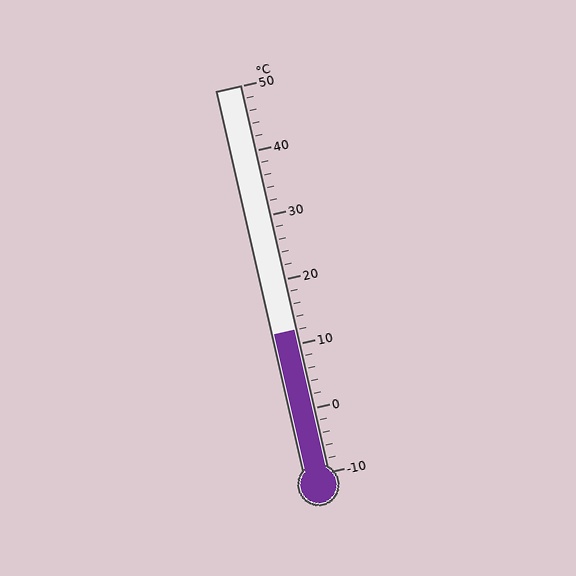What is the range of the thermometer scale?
The thermometer scale ranges from -10°C to 50°C.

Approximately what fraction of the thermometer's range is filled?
The thermometer is filled to approximately 35% of its range.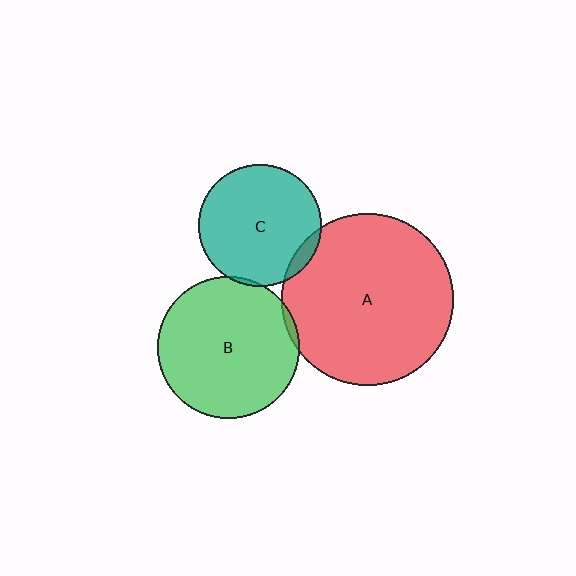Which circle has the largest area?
Circle A (red).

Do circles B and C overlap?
Yes.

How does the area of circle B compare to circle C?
Approximately 1.3 times.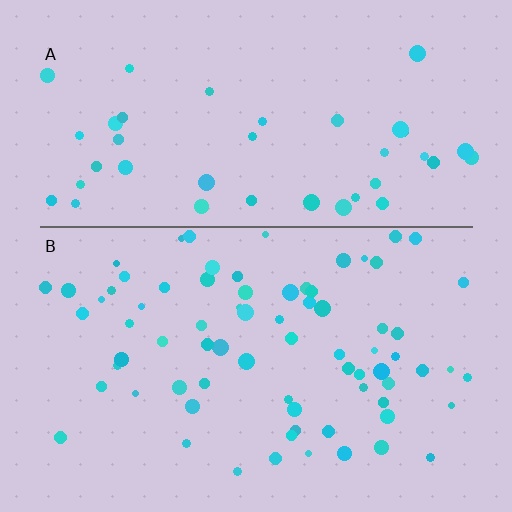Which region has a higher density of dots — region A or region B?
B (the bottom).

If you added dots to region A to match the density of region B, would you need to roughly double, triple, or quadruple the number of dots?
Approximately double.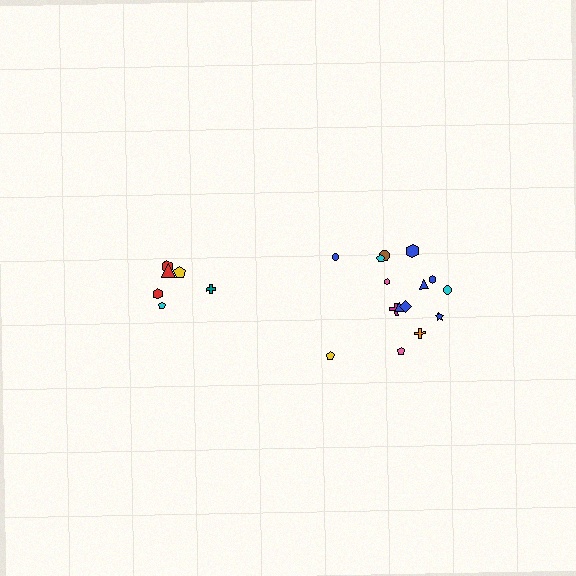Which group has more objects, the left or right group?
The right group.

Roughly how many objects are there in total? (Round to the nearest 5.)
Roughly 20 objects in total.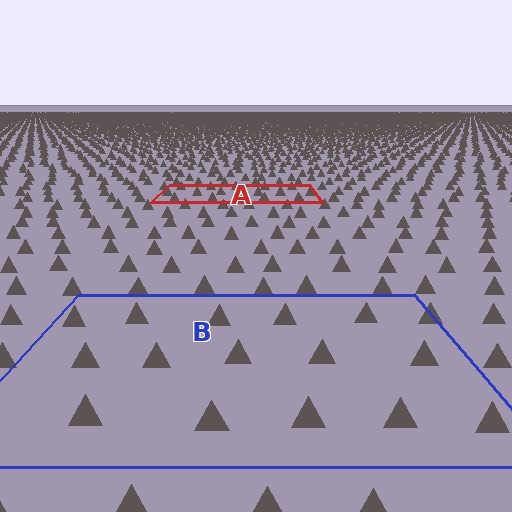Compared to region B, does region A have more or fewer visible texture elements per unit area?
Region A has more texture elements per unit area — they are packed more densely because it is farther away.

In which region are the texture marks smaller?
The texture marks are smaller in region A, because it is farther away.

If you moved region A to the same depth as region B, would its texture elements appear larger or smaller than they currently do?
They would appear larger. At a closer depth, the same texture elements are projected at a bigger on-screen size.